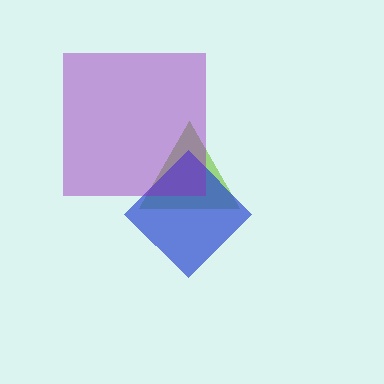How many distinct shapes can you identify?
There are 3 distinct shapes: a lime triangle, a blue diamond, a purple square.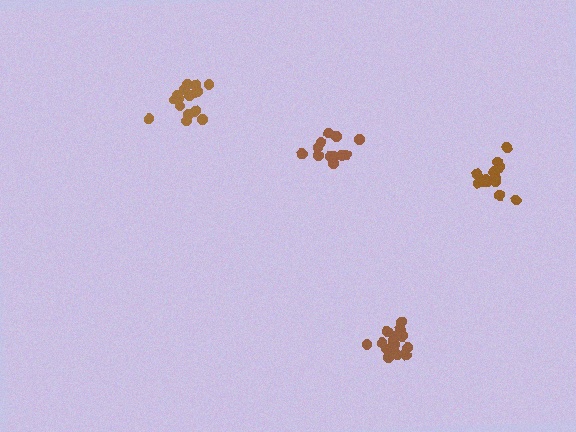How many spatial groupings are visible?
There are 4 spatial groupings.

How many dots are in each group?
Group 1: 17 dots, Group 2: 15 dots, Group 3: 12 dots, Group 4: 14 dots (58 total).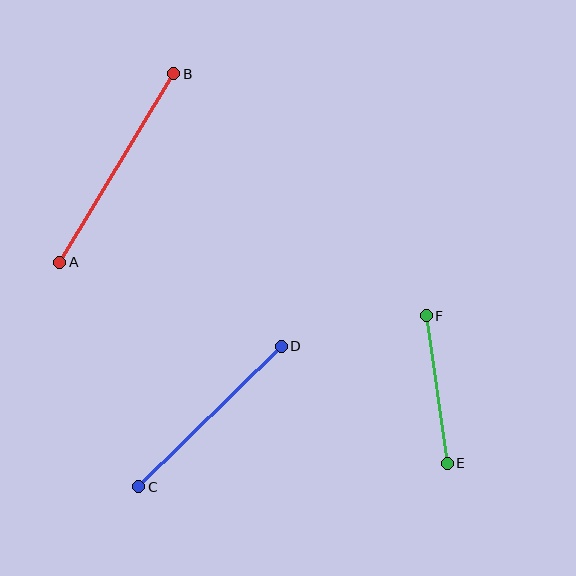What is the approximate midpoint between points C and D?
The midpoint is at approximately (210, 416) pixels.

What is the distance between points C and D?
The distance is approximately 200 pixels.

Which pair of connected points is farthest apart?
Points A and B are farthest apart.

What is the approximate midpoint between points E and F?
The midpoint is at approximately (437, 390) pixels.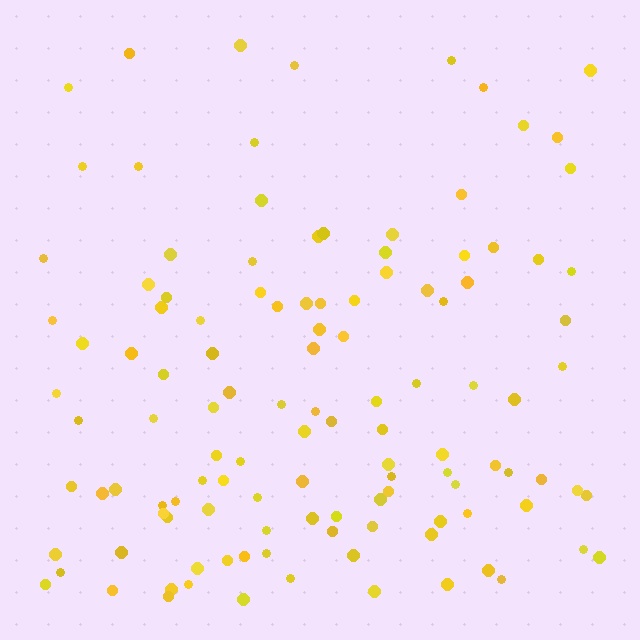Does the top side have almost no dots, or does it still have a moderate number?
Still a moderate number, just noticeably fewer than the bottom.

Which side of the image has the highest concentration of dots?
The bottom.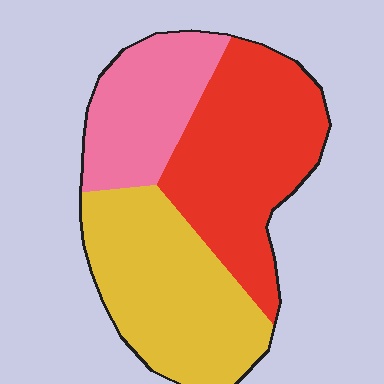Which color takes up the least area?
Pink, at roughly 25%.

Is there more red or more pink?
Red.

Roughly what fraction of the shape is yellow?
Yellow covers around 35% of the shape.